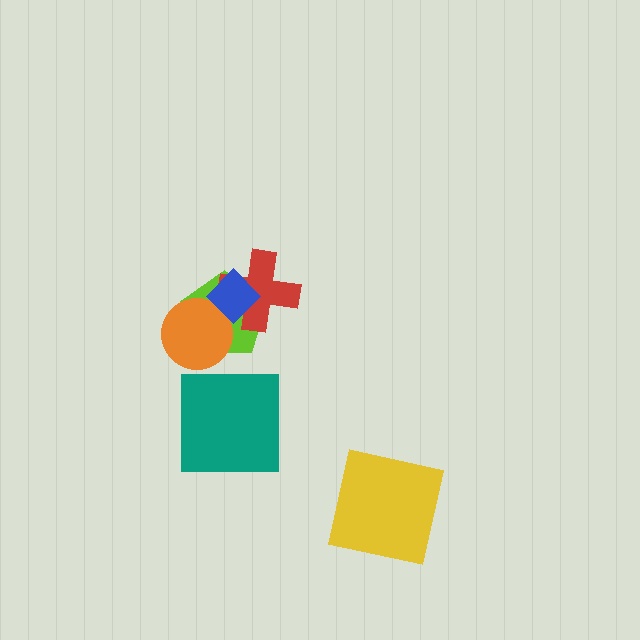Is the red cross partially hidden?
Yes, it is partially covered by another shape.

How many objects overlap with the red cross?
2 objects overlap with the red cross.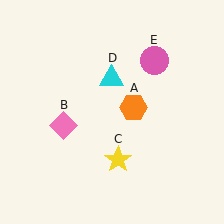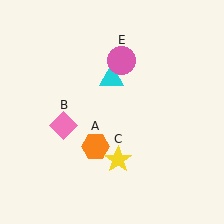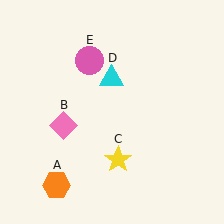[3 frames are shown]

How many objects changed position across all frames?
2 objects changed position: orange hexagon (object A), pink circle (object E).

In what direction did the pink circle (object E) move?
The pink circle (object E) moved left.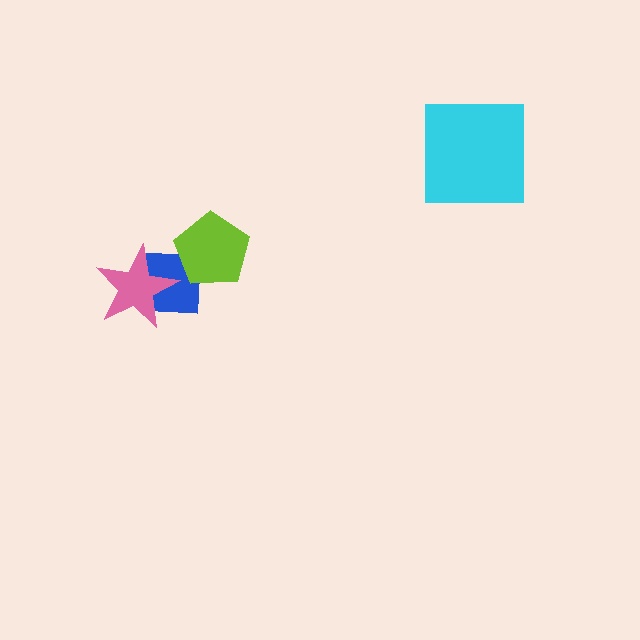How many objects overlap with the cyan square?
0 objects overlap with the cyan square.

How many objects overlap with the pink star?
1 object overlaps with the pink star.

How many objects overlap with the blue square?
2 objects overlap with the blue square.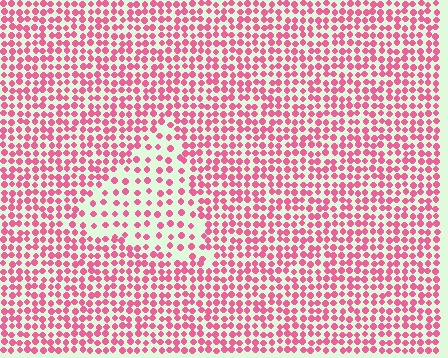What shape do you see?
I see a triangle.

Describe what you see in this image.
The image contains small pink elements arranged at two different densities. A triangle-shaped region is visible where the elements are less densely packed than the surrounding area.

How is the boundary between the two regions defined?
The boundary is defined by a change in element density (approximately 1.9x ratio). All elements are the same color, size, and shape.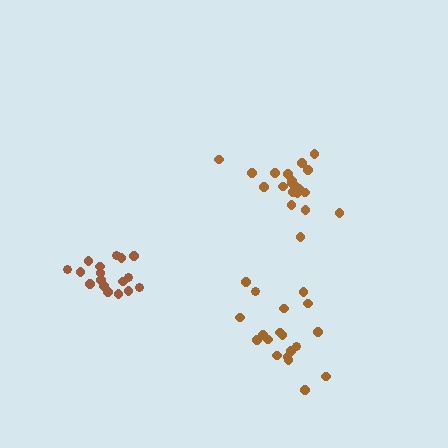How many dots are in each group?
Group 1: 20 dots, Group 2: 19 dots, Group 3: 17 dots (56 total).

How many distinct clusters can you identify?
There are 3 distinct clusters.